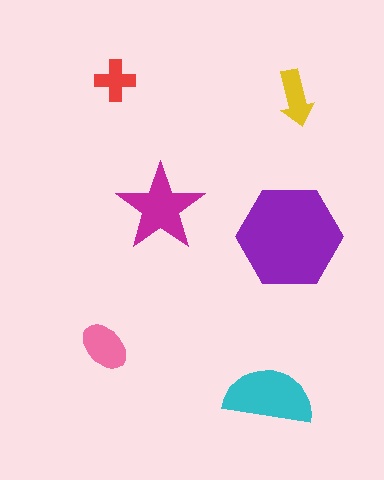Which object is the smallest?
The red cross.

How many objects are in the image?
There are 6 objects in the image.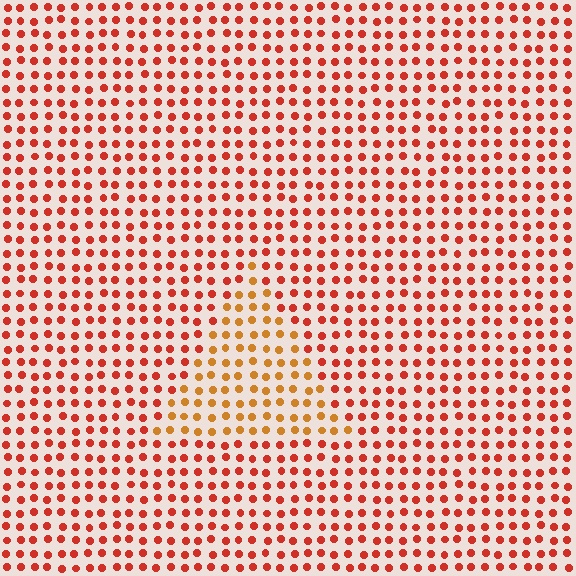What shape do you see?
I see a triangle.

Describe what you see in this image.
The image is filled with small red elements in a uniform arrangement. A triangle-shaped region is visible where the elements are tinted to a slightly different hue, forming a subtle color boundary.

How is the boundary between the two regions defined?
The boundary is defined purely by a slight shift in hue (about 30 degrees). Spacing, size, and orientation are identical on both sides.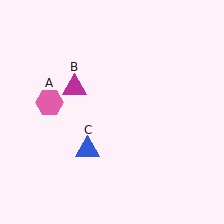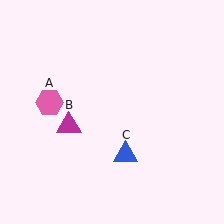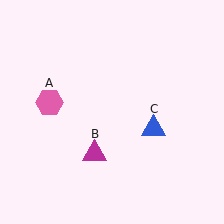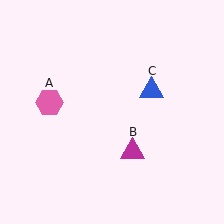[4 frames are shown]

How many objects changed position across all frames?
2 objects changed position: magenta triangle (object B), blue triangle (object C).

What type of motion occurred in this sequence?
The magenta triangle (object B), blue triangle (object C) rotated counterclockwise around the center of the scene.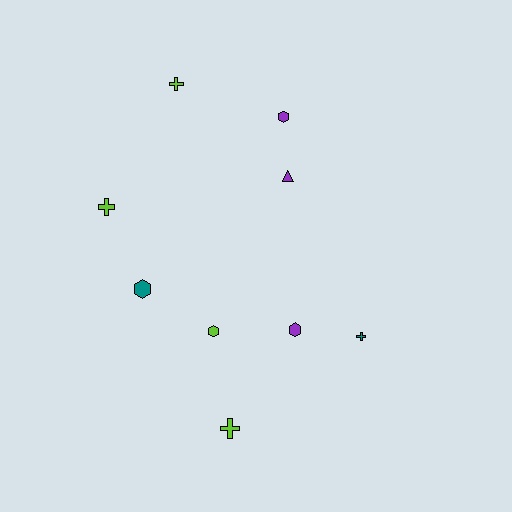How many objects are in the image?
There are 9 objects.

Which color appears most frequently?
Lime, with 4 objects.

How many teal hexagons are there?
There is 1 teal hexagon.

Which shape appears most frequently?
Cross, with 4 objects.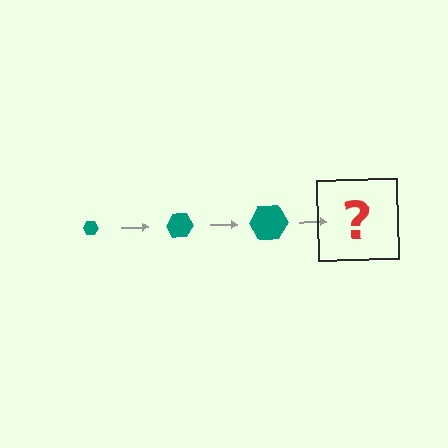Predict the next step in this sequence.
The next step is a teal hexagon, larger than the previous one.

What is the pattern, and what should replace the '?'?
The pattern is that the hexagon gets progressively larger each step. The '?' should be a teal hexagon, larger than the previous one.